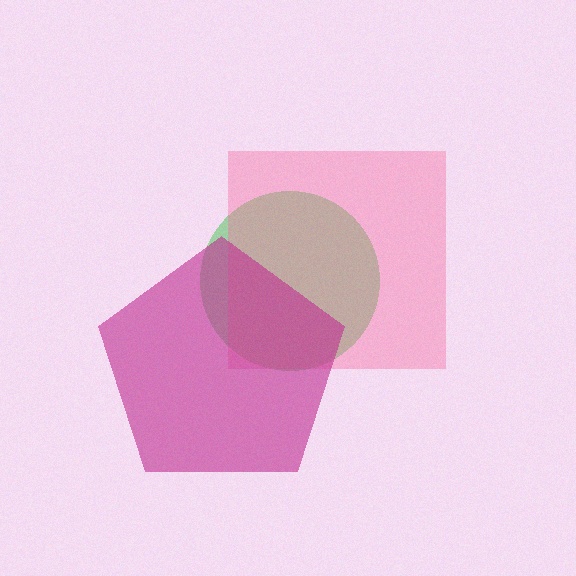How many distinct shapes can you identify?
There are 3 distinct shapes: a green circle, a pink square, a magenta pentagon.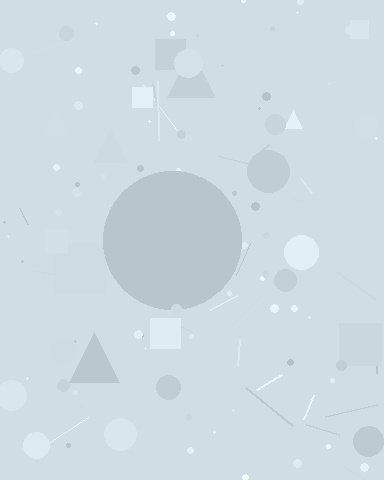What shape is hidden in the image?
A circle is hidden in the image.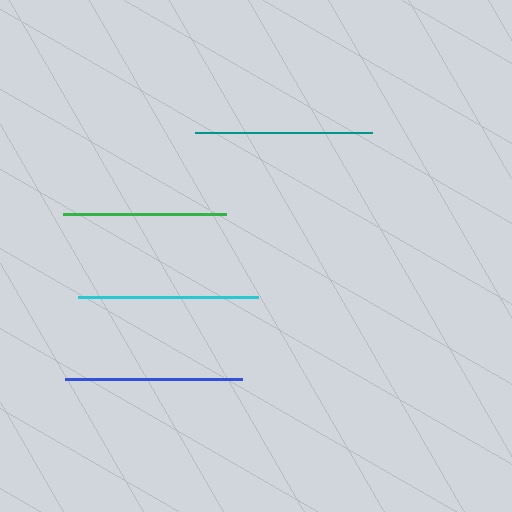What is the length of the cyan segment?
The cyan segment is approximately 181 pixels long.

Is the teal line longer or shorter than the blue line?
The blue line is longer than the teal line.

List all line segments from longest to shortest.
From longest to shortest: cyan, blue, teal, green.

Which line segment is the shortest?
The green line is the shortest at approximately 162 pixels.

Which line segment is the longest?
The cyan line is the longest at approximately 181 pixels.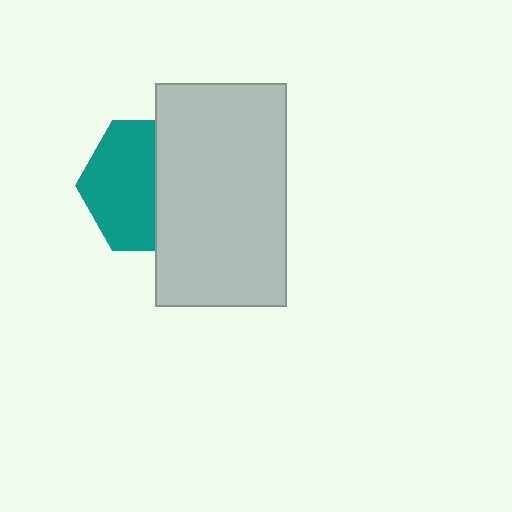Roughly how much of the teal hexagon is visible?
About half of it is visible (roughly 55%).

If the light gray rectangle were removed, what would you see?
You would see the complete teal hexagon.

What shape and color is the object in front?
The object in front is a light gray rectangle.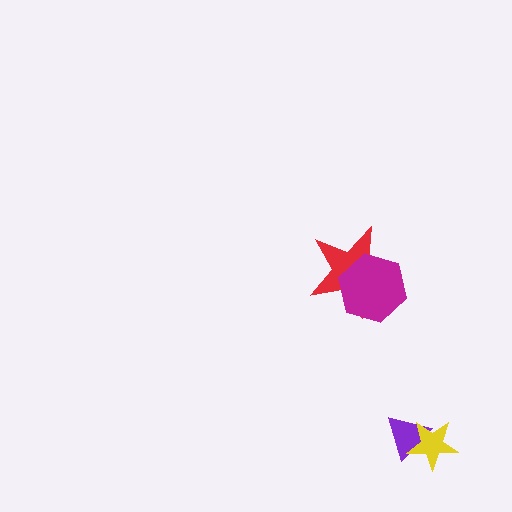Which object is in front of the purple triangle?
The yellow star is in front of the purple triangle.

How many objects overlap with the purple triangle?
1 object overlaps with the purple triangle.